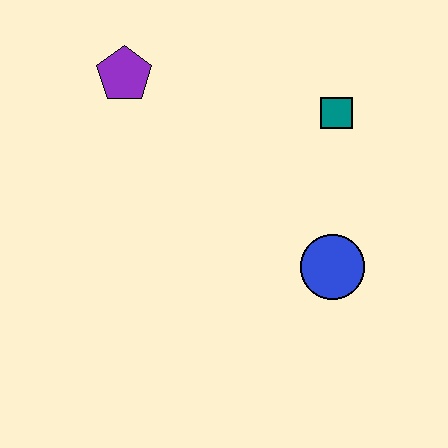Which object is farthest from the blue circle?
The purple pentagon is farthest from the blue circle.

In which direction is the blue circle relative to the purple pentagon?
The blue circle is to the right of the purple pentagon.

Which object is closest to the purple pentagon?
The teal square is closest to the purple pentagon.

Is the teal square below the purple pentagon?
Yes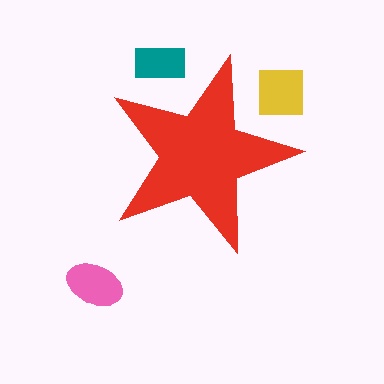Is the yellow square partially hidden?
Yes, the yellow square is partially hidden behind the red star.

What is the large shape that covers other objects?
A red star.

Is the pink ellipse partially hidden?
No, the pink ellipse is fully visible.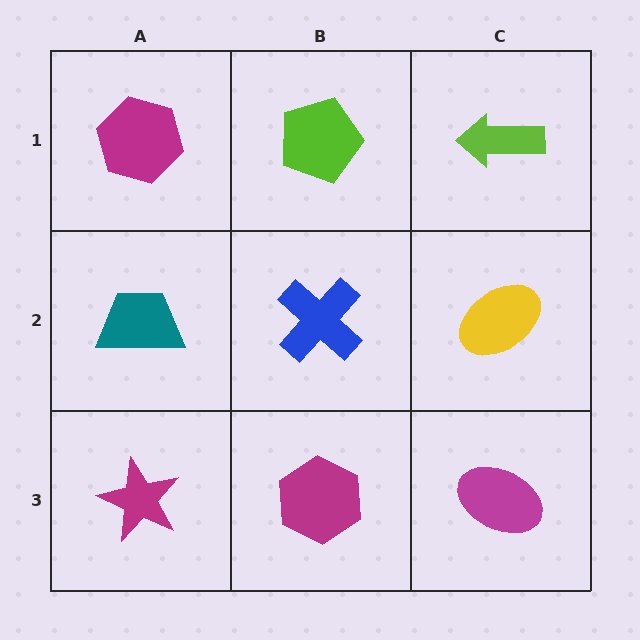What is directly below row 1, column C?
A yellow ellipse.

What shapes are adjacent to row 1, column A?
A teal trapezoid (row 2, column A), a lime pentagon (row 1, column B).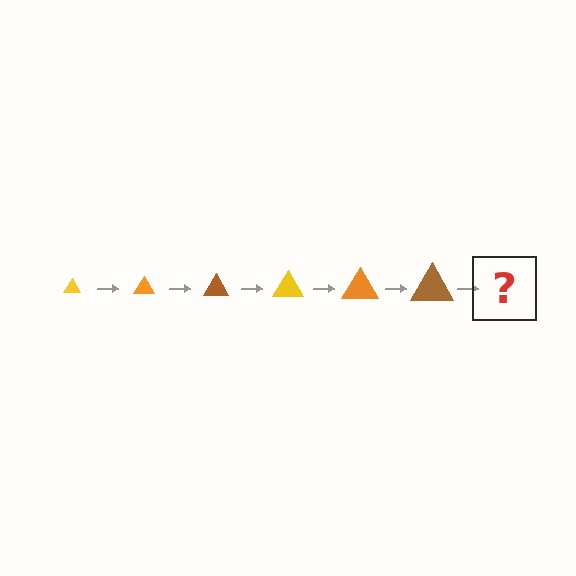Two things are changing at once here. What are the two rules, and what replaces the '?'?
The two rules are that the triangle grows larger each step and the color cycles through yellow, orange, and brown. The '?' should be a yellow triangle, larger than the previous one.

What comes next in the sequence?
The next element should be a yellow triangle, larger than the previous one.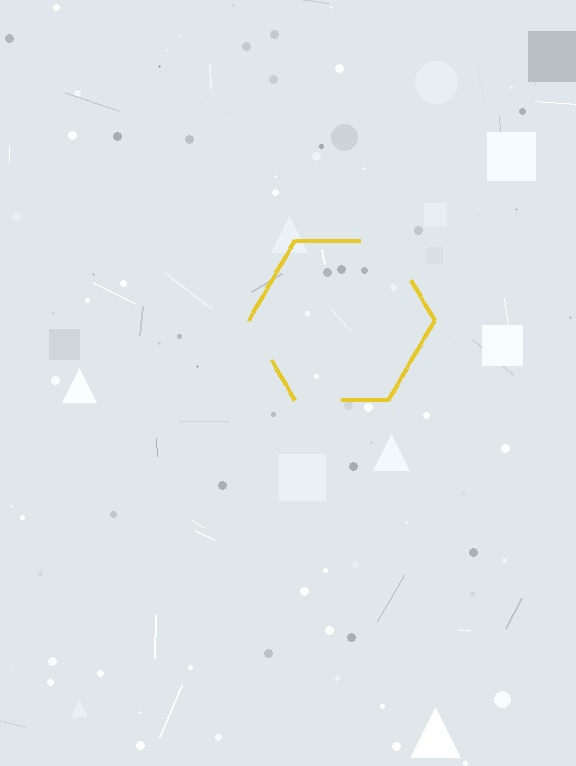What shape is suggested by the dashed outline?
The dashed outline suggests a hexagon.